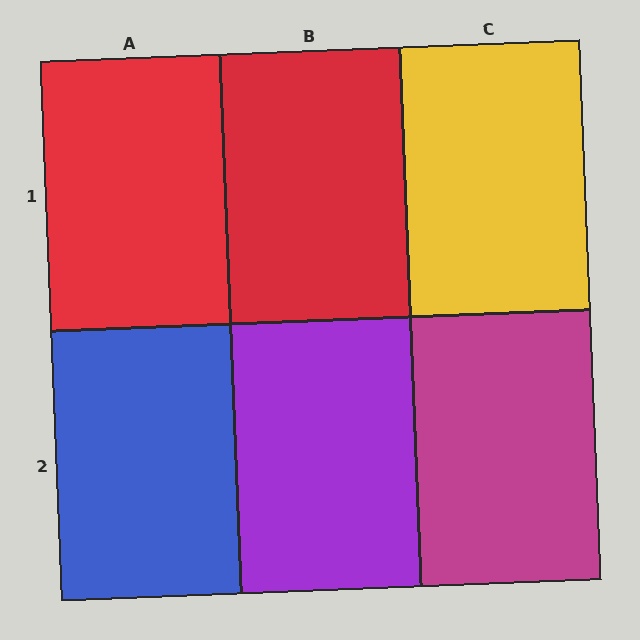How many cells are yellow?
1 cell is yellow.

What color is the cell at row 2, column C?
Magenta.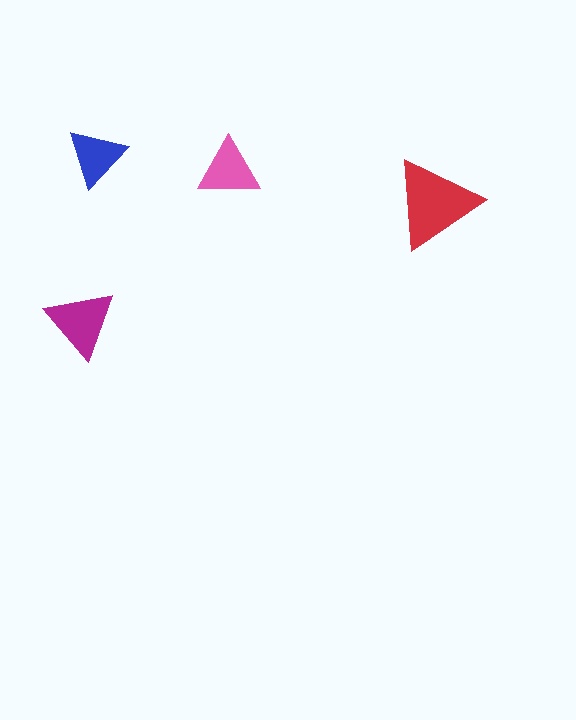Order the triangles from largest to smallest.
the red one, the magenta one, the pink one, the blue one.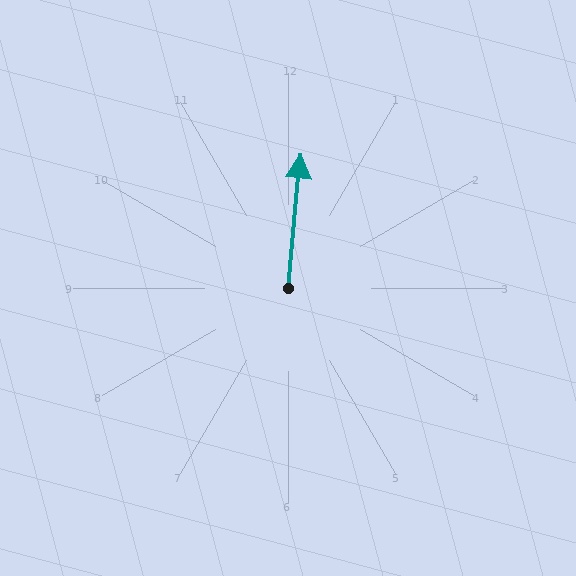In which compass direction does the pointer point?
North.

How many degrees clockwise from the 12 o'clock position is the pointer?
Approximately 5 degrees.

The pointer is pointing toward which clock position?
Roughly 12 o'clock.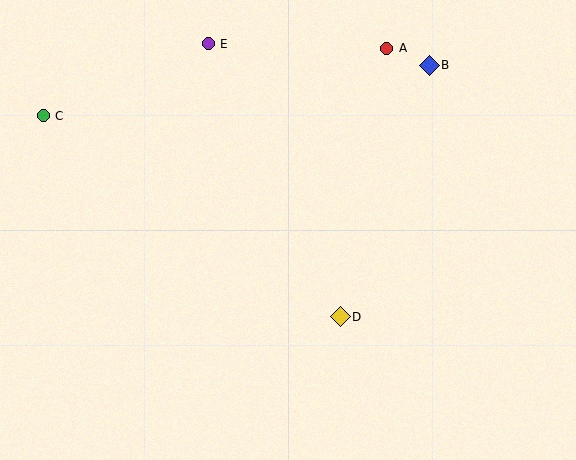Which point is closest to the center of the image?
Point D at (340, 317) is closest to the center.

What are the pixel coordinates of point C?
Point C is at (43, 116).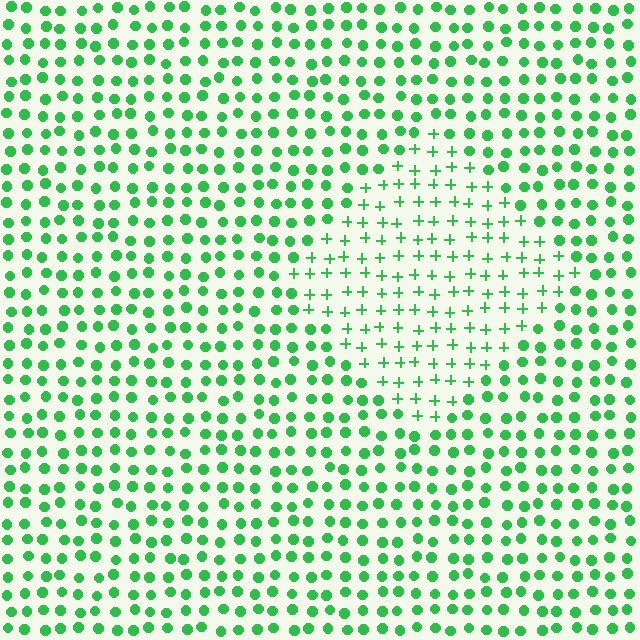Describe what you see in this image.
The image is filled with small green elements arranged in a uniform grid. A diamond-shaped region contains plus signs, while the surrounding area contains circles. The boundary is defined purely by the change in element shape.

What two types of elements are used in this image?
The image uses plus signs inside the diamond region and circles outside it.